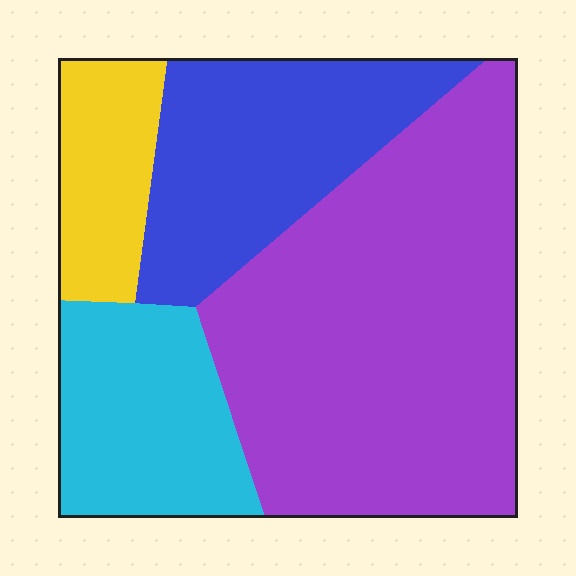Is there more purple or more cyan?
Purple.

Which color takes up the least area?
Yellow, at roughly 10%.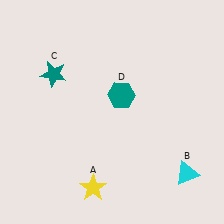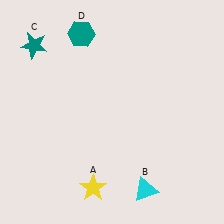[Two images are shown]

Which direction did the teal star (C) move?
The teal star (C) moved up.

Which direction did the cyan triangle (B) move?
The cyan triangle (B) moved left.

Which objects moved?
The objects that moved are: the cyan triangle (B), the teal star (C), the teal hexagon (D).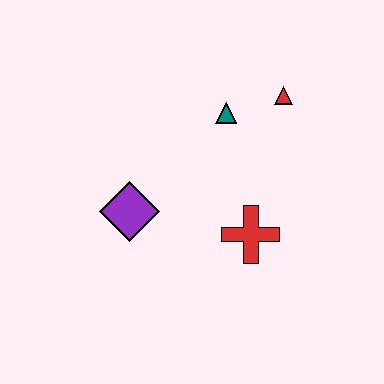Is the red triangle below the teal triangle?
No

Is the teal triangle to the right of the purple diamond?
Yes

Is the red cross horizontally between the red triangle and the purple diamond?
Yes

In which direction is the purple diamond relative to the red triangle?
The purple diamond is to the left of the red triangle.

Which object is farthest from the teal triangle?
The purple diamond is farthest from the teal triangle.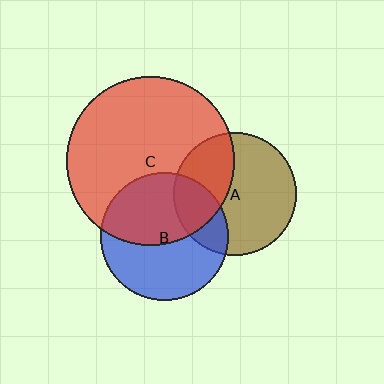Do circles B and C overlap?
Yes.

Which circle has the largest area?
Circle C (red).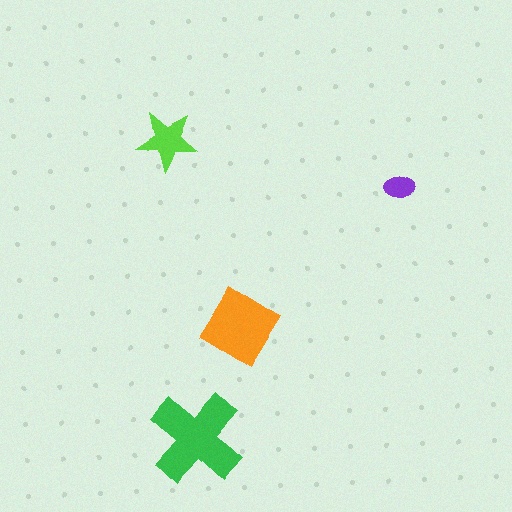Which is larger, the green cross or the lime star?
The green cross.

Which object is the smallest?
The purple ellipse.